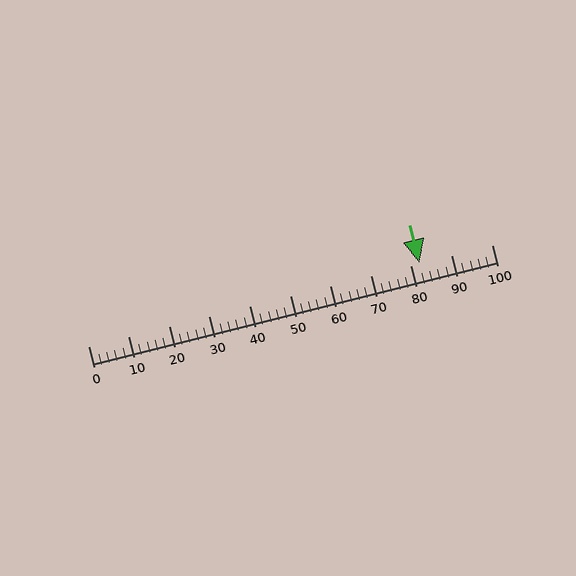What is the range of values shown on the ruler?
The ruler shows values from 0 to 100.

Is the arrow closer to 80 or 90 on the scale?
The arrow is closer to 80.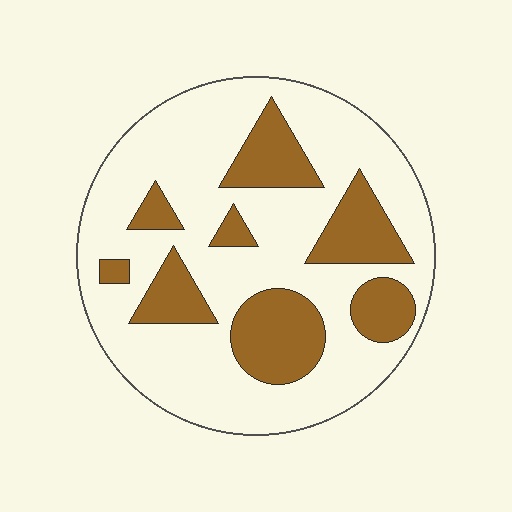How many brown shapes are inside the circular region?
8.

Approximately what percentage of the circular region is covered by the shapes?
Approximately 30%.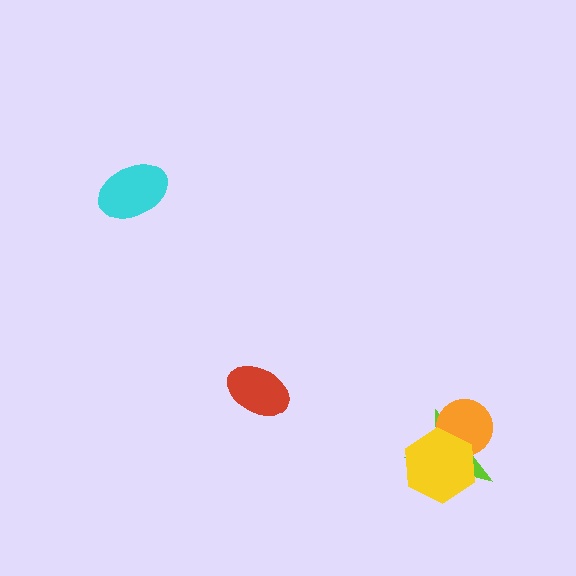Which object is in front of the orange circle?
The yellow hexagon is in front of the orange circle.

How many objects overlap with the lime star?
2 objects overlap with the lime star.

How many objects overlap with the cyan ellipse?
0 objects overlap with the cyan ellipse.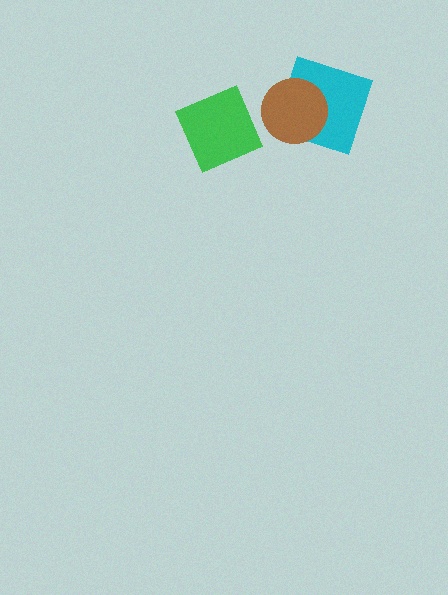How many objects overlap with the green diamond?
0 objects overlap with the green diamond.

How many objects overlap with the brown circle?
1 object overlaps with the brown circle.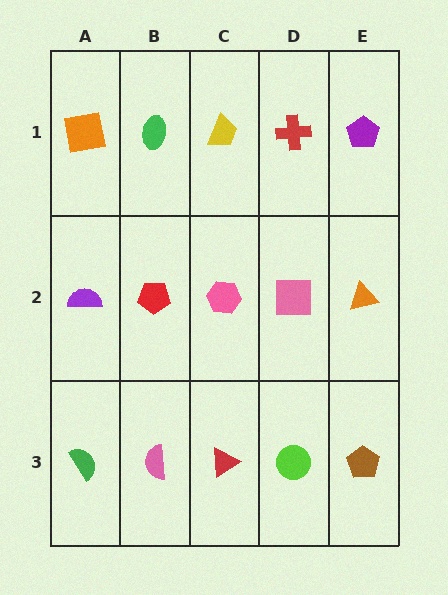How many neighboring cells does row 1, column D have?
3.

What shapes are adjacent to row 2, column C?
A yellow trapezoid (row 1, column C), a red triangle (row 3, column C), a red pentagon (row 2, column B), a pink square (row 2, column D).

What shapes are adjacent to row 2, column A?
An orange square (row 1, column A), a green semicircle (row 3, column A), a red pentagon (row 2, column B).